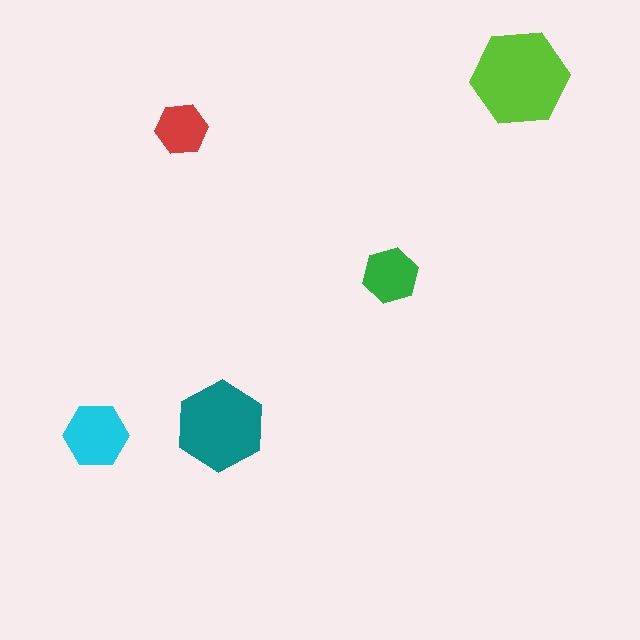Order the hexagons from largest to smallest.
the lime one, the teal one, the cyan one, the green one, the red one.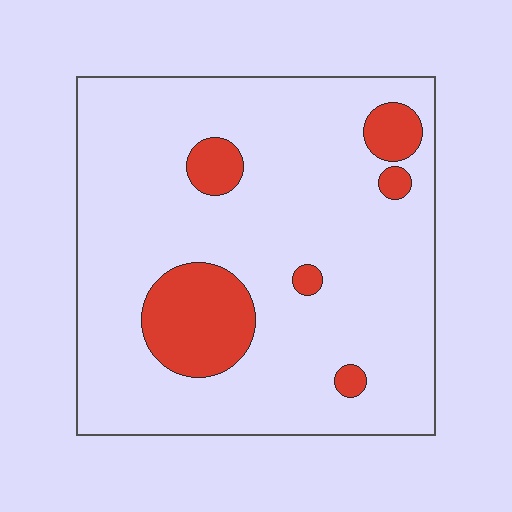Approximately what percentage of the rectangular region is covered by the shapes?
Approximately 15%.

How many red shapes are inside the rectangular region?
6.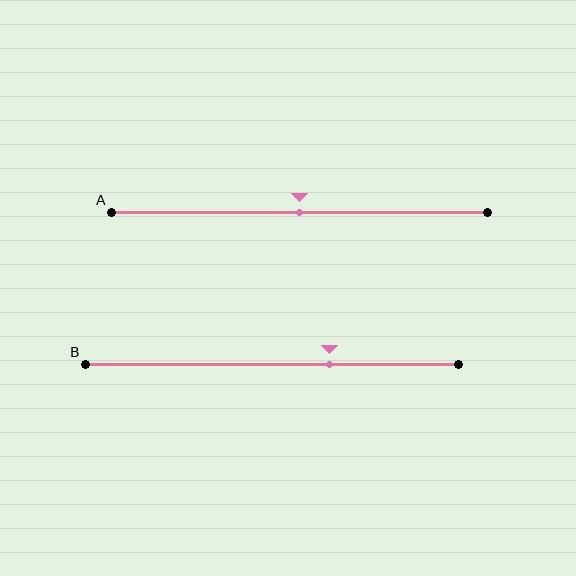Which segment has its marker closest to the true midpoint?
Segment A has its marker closest to the true midpoint.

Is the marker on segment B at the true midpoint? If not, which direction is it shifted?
No, the marker on segment B is shifted to the right by about 15% of the segment length.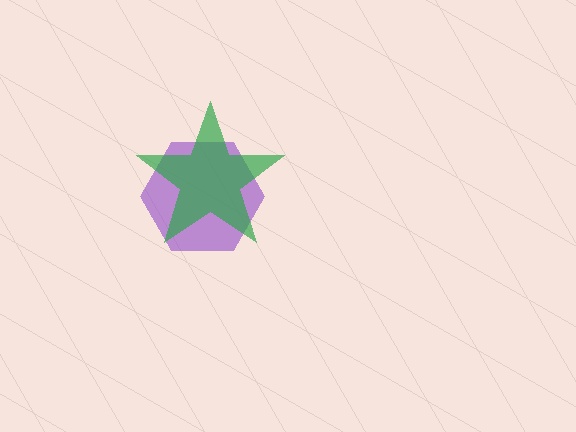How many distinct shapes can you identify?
There are 2 distinct shapes: a purple hexagon, a green star.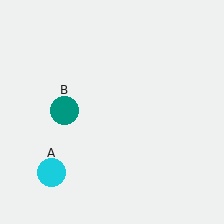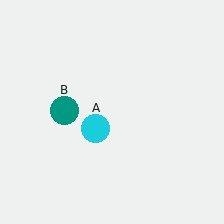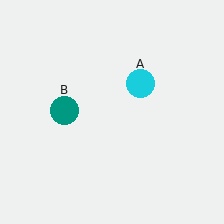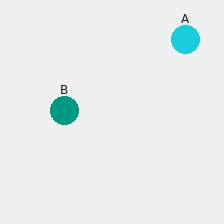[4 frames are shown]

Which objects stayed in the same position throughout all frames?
Teal circle (object B) remained stationary.